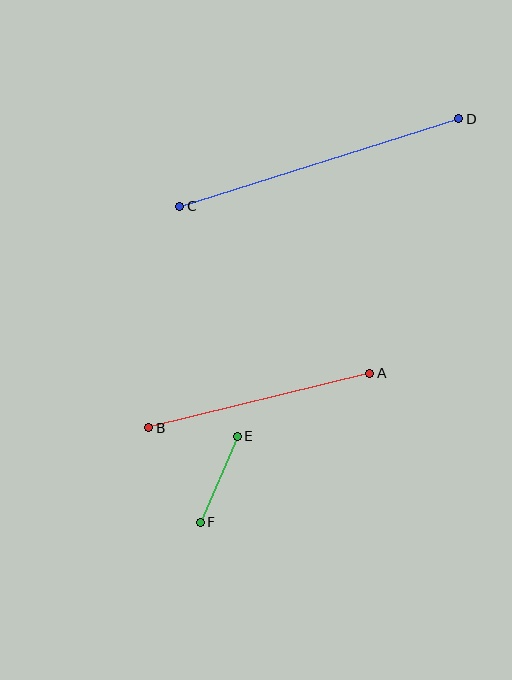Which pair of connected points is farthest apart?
Points C and D are farthest apart.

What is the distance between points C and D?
The distance is approximately 292 pixels.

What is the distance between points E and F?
The distance is approximately 94 pixels.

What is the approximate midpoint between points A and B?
The midpoint is at approximately (259, 401) pixels.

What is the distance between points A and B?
The distance is approximately 227 pixels.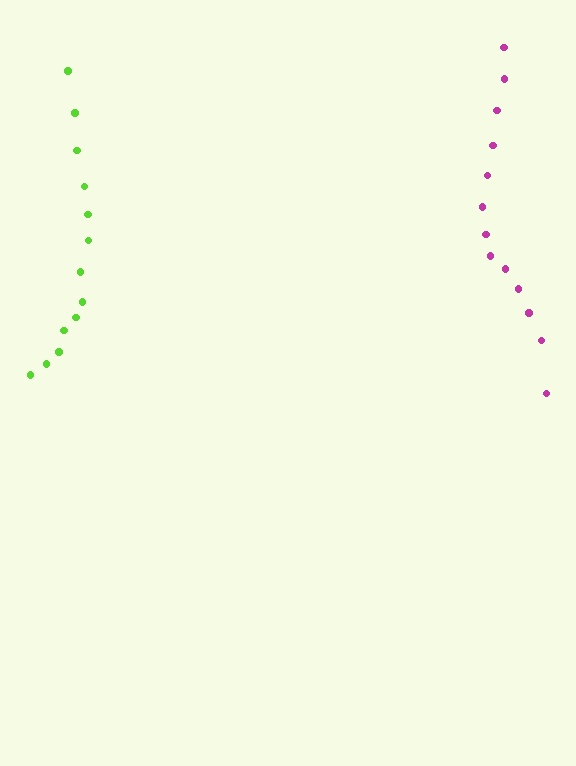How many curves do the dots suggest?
There are 2 distinct paths.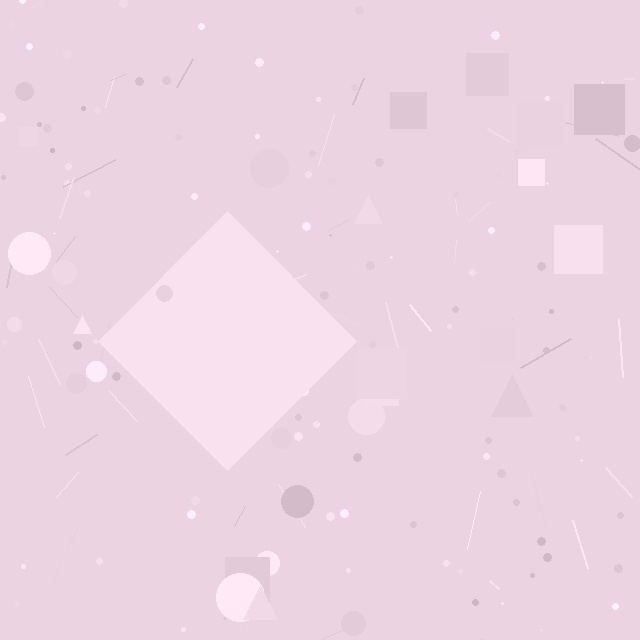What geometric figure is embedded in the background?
A diamond is embedded in the background.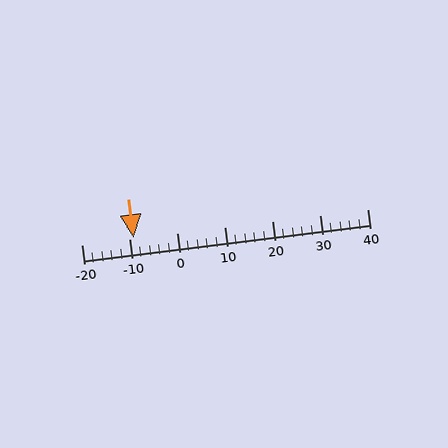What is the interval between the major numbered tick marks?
The major tick marks are spaced 10 units apart.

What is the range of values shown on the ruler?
The ruler shows values from -20 to 40.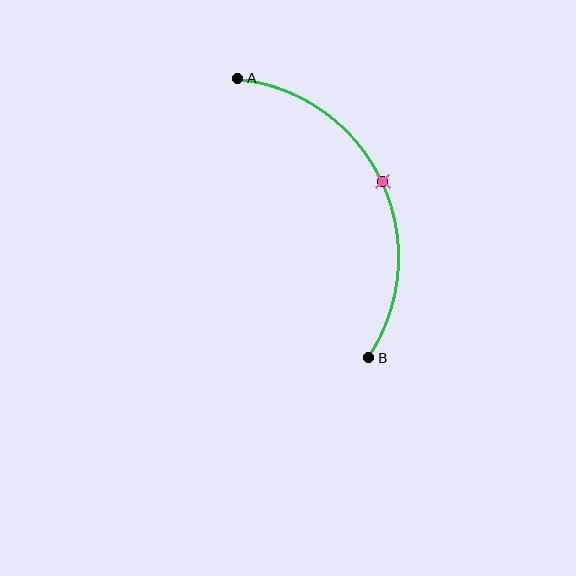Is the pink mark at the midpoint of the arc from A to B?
Yes. The pink mark lies on the arc at equal arc-length from both A and B — it is the arc midpoint.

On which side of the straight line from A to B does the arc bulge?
The arc bulges to the right of the straight line connecting A and B.